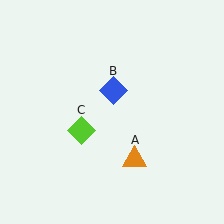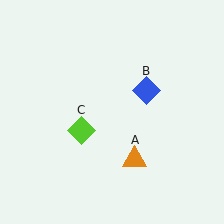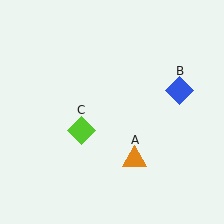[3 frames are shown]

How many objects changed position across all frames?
1 object changed position: blue diamond (object B).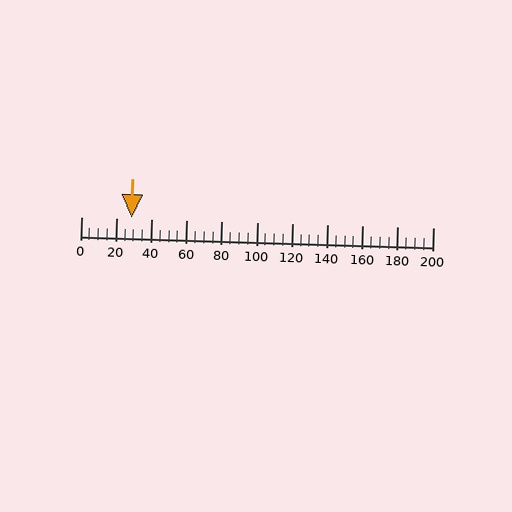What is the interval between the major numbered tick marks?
The major tick marks are spaced 20 units apart.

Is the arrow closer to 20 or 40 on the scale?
The arrow is closer to 20.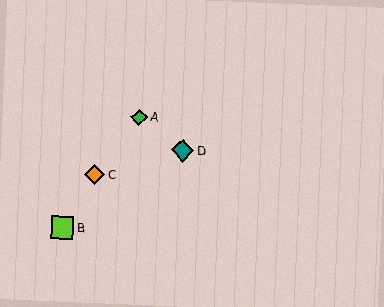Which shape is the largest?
The teal diamond (labeled D) is the largest.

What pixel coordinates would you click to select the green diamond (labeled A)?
Click at (139, 117) to select the green diamond A.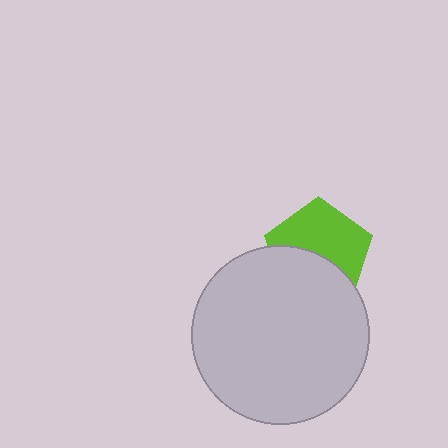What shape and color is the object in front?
The object in front is a light gray circle.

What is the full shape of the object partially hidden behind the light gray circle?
The partially hidden object is a lime pentagon.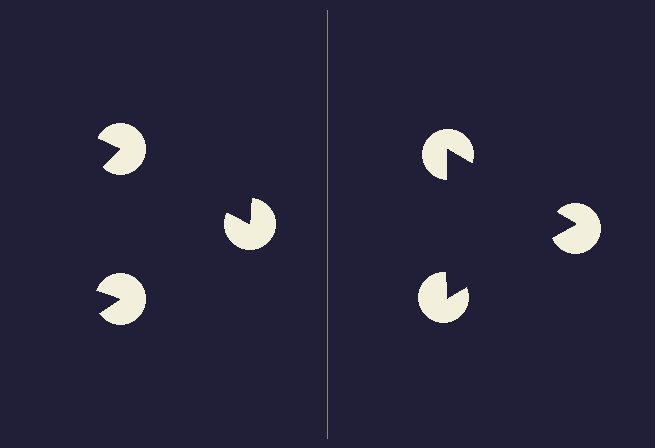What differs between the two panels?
The pac-man discs are positioned identically on both sides; only the wedge orientations differ. On the right they align to a triangle; on the left they are misaligned.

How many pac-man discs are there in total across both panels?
6 — 3 on each side.